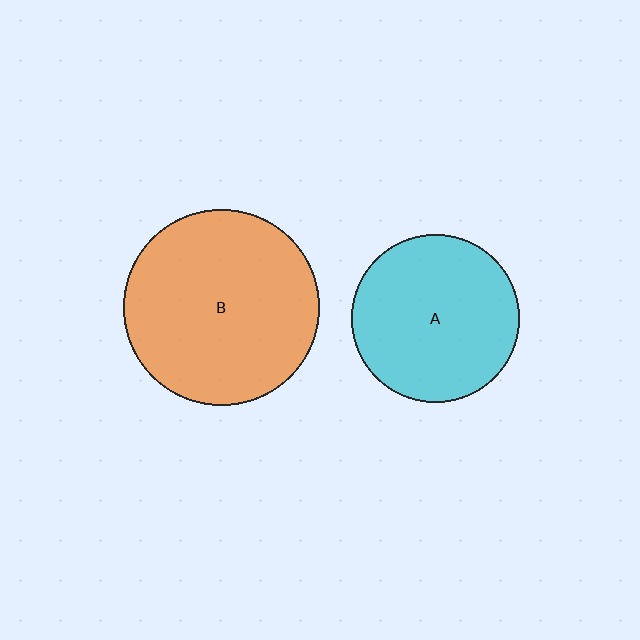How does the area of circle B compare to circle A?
Approximately 1.4 times.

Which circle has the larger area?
Circle B (orange).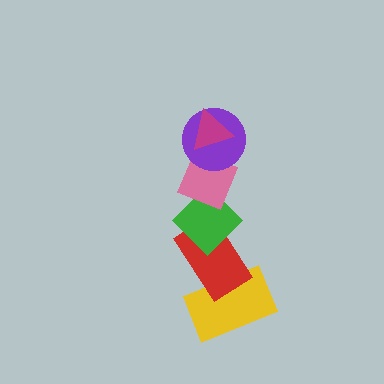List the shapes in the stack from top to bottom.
From top to bottom: the magenta triangle, the purple circle, the pink diamond, the green diamond, the red rectangle, the yellow rectangle.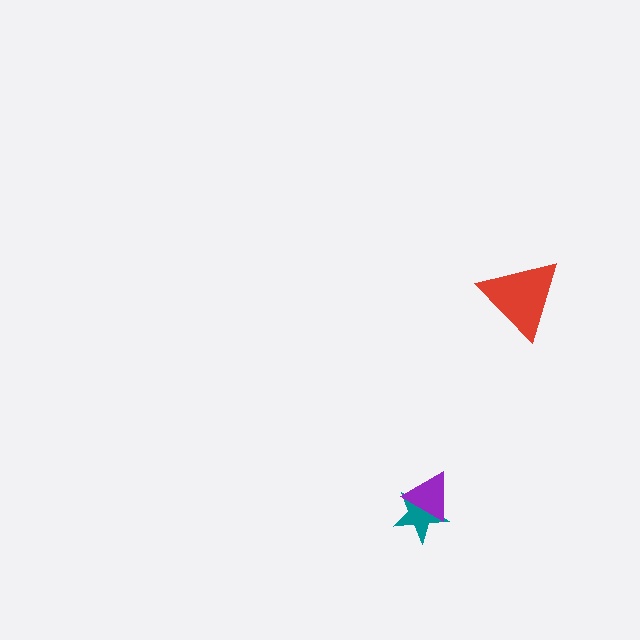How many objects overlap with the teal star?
1 object overlaps with the teal star.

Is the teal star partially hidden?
Yes, it is partially covered by another shape.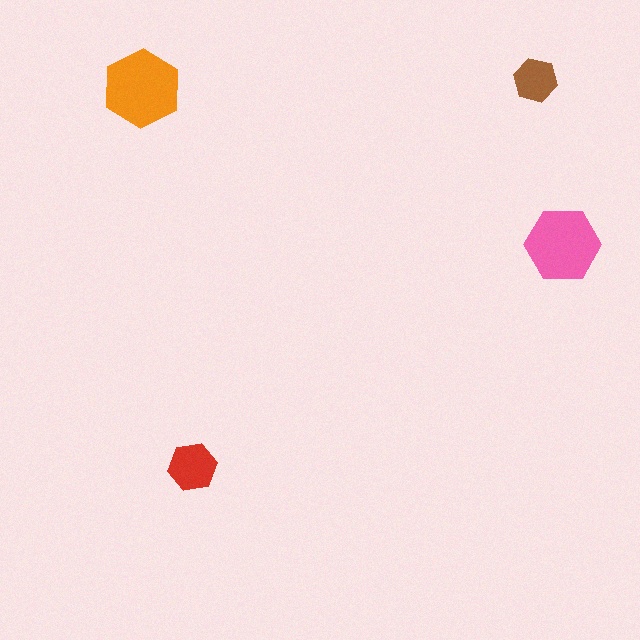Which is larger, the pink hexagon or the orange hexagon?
The orange one.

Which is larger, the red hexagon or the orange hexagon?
The orange one.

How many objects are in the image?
There are 4 objects in the image.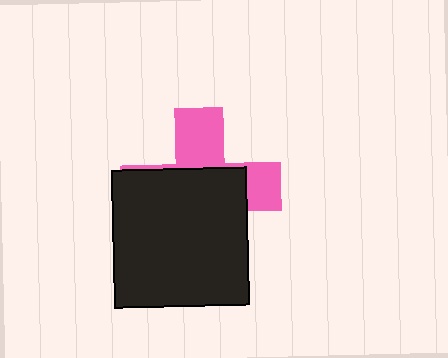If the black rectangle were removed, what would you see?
You would see the complete pink cross.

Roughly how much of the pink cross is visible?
A small part of it is visible (roughly 37%).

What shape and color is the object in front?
The object in front is a black rectangle.